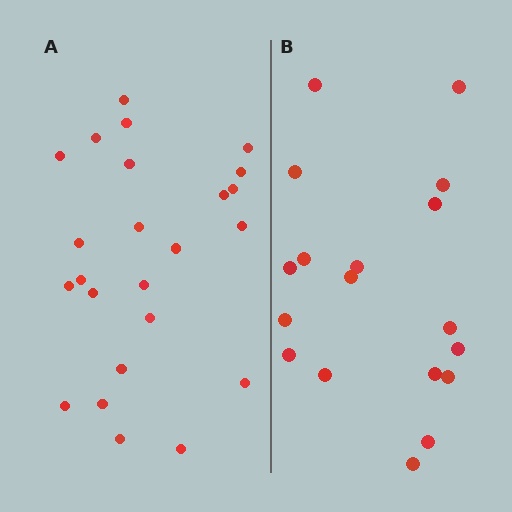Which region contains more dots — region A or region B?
Region A (the left region) has more dots.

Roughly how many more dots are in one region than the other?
Region A has about 6 more dots than region B.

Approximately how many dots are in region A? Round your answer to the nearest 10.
About 20 dots. (The exact count is 24, which rounds to 20.)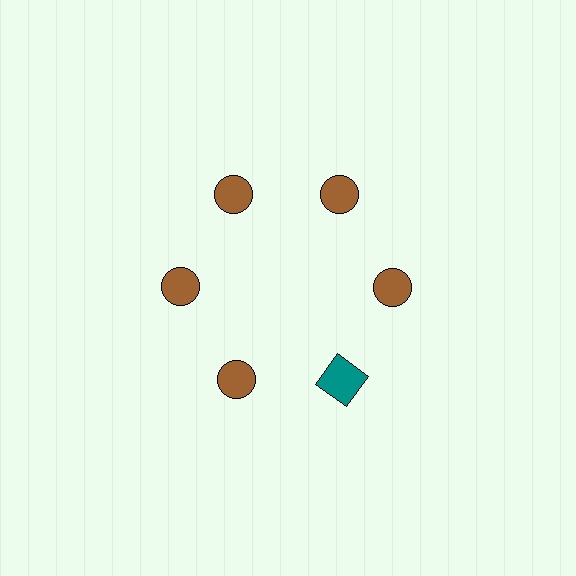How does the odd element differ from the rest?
It differs in both color (teal instead of brown) and shape (square instead of circle).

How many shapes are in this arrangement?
There are 6 shapes arranged in a ring pattern.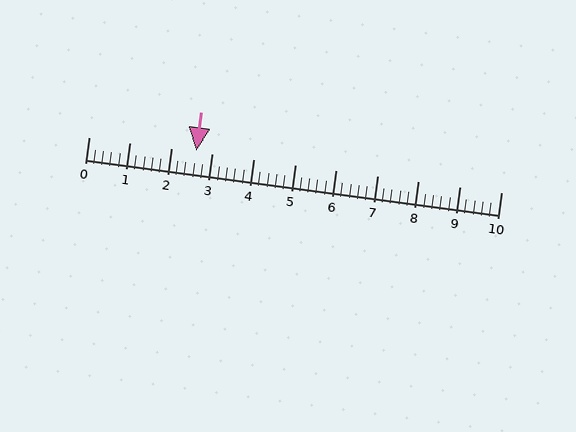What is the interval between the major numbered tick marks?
The major tick marks are spaced 1 units apart.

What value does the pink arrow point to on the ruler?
The pink arrow points to approximately 2.6.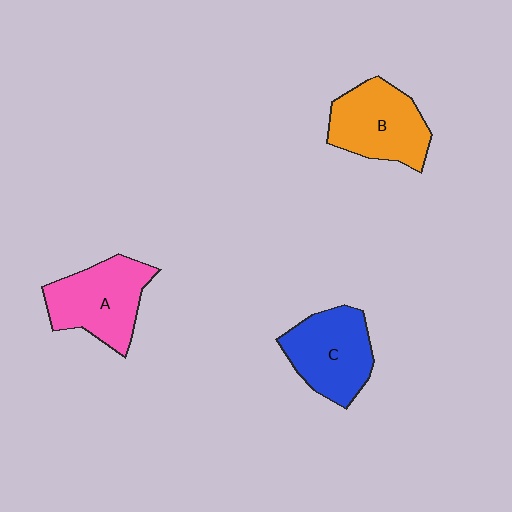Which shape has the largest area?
Shape A (pink).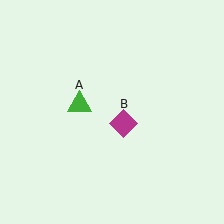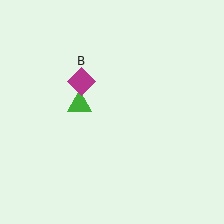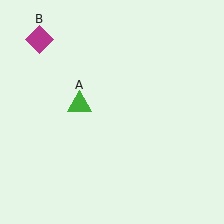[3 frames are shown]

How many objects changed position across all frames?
1 object changed position: magenta diamond (object B).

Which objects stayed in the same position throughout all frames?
Green triangle (object A) remained stationary.